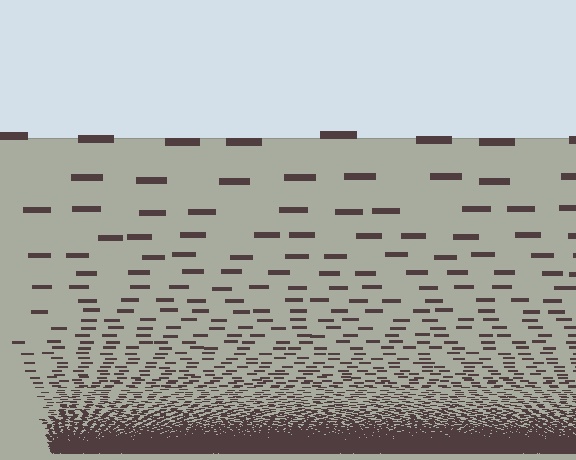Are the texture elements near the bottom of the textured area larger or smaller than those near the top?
Smaller. The gradient is inverted — elements near the bottom are smaller and denser.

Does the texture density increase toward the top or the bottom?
Density increases toward the bottom.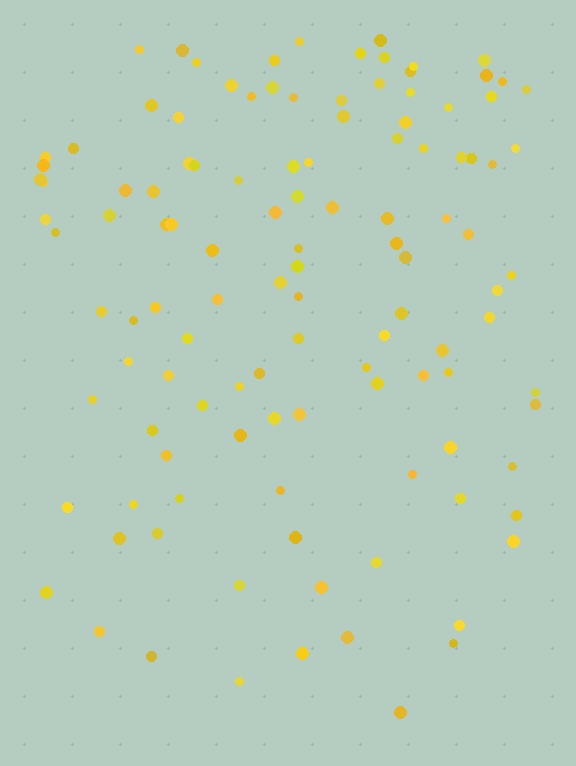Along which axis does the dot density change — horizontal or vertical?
Vertical.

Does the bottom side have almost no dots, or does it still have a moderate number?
Still a moderate number, just noticeably fewer than the top.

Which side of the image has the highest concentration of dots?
The top.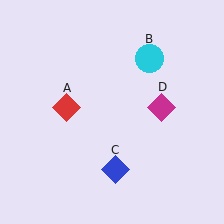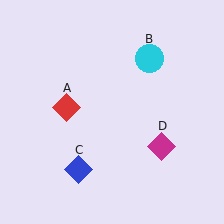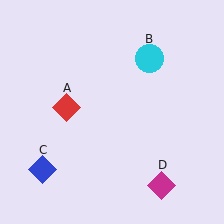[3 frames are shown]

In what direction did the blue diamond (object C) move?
The blue diamond (object C) moved left.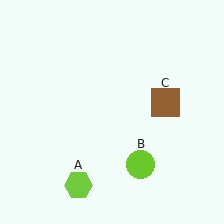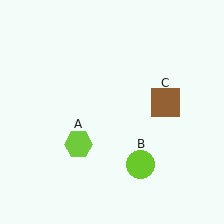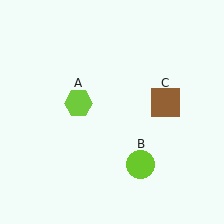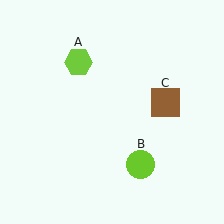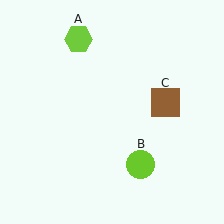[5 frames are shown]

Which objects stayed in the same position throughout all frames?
Lime circle (object B) and brown square (object C) remained stationary.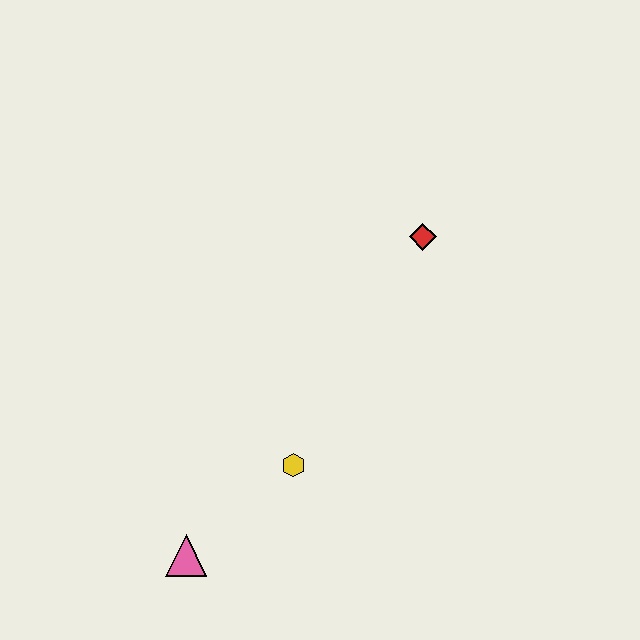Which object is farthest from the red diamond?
The pink triangle is farthest from the red diamond.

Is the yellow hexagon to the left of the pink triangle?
No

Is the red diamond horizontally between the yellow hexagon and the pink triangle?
No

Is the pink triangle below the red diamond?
Yes